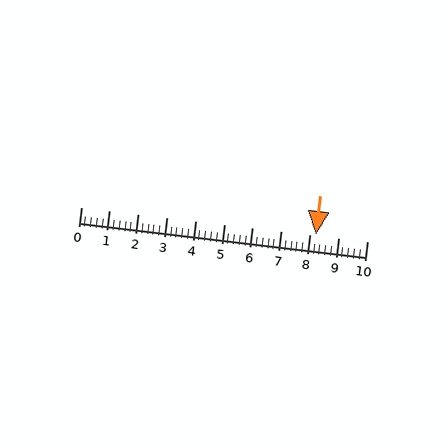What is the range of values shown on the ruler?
The ruler shows values from 0 to 10.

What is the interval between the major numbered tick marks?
The major tick marks are spaced 1 units apart.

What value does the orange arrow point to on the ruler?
The orange arrow points to approximately 8.2.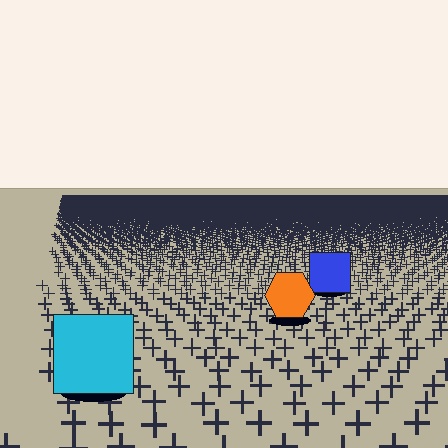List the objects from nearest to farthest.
From nearest to farthest: the cyan square, the orange hexagon, the blue square.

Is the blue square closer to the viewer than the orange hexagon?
No. The orange hexagon is closer — you can tell from the texture gradient: the ground texture is coarser near it.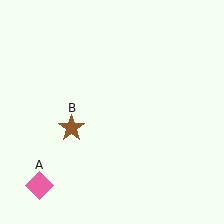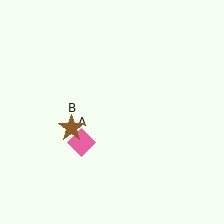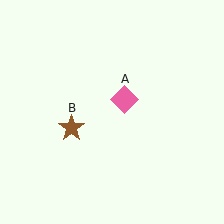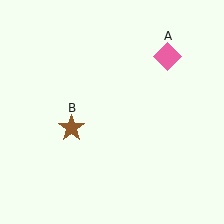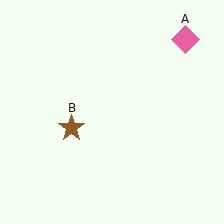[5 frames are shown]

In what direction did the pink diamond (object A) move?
The pink diamond (object A) moved up and to the right.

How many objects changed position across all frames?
1 object changed position: pink diamond (object A).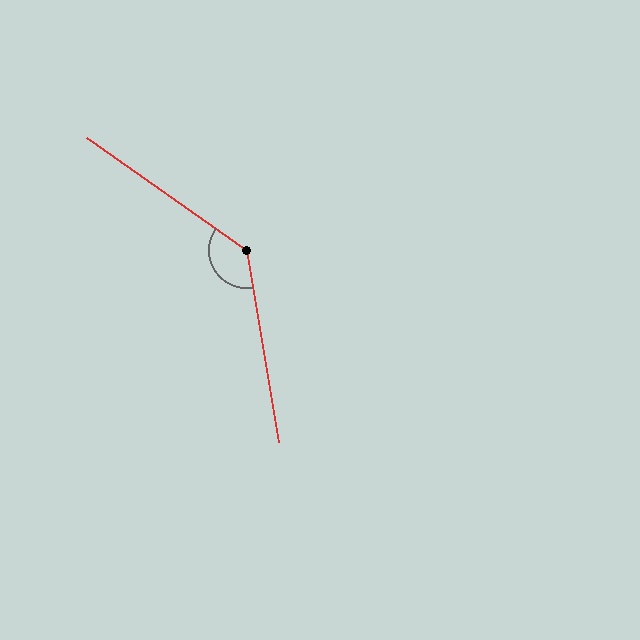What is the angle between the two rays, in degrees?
Approximately 134 degrees.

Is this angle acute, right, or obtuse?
It is obtuse.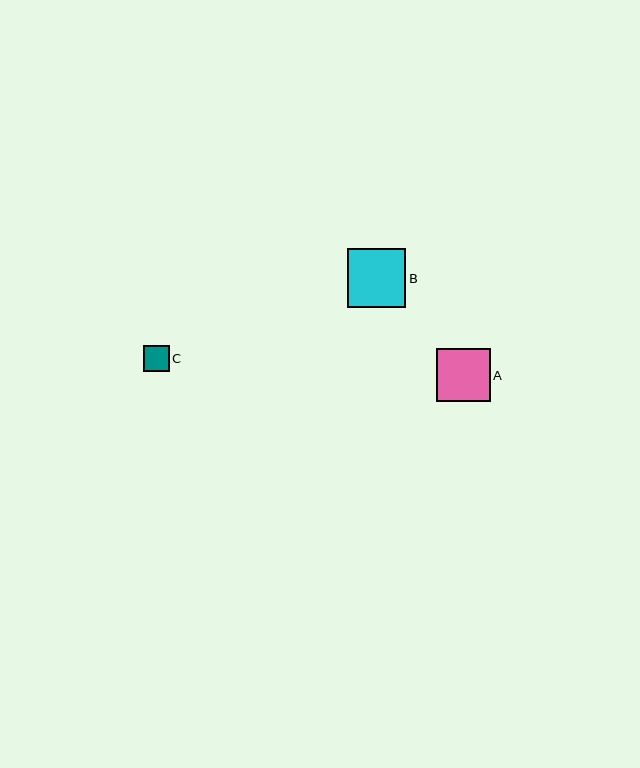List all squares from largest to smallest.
From largest to smallest: B, A, C.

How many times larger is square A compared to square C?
Square A is approximately 2.1 times the size of square C.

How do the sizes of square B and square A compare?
Square B and square A are approximately the same size.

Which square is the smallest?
Square C is the smallest with a size of approximately 26 pixels.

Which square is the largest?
Square B is the largest with a size of approximately 59 pixels.